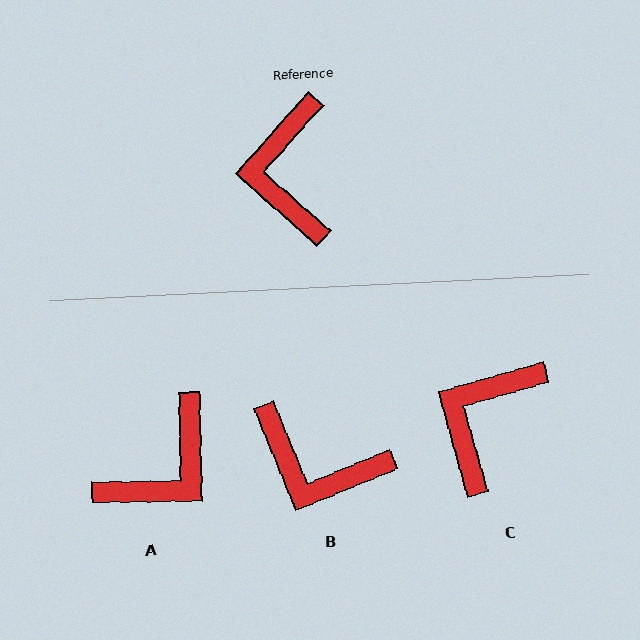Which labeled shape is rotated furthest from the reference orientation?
A, about 133 degrees away.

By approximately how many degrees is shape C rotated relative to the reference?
Approximately 33 degrees clockwise.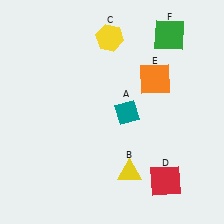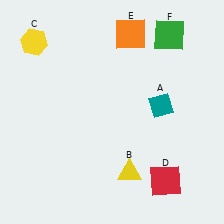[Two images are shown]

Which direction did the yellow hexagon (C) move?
The yellow hexagon (C) moved left.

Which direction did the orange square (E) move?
The orange square (E) moved up.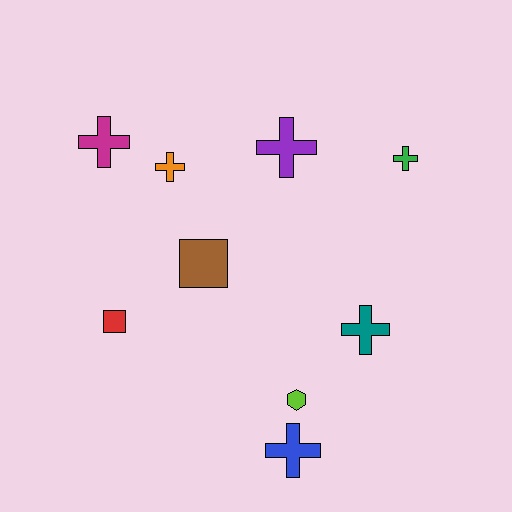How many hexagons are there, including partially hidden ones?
There is 1 hexagon.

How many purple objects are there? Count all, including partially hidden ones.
There is 1 purple object.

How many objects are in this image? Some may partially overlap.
There are 9 objects.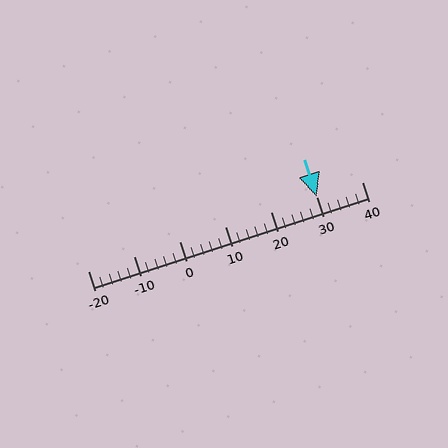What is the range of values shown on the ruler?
The ruler shows values from -20 to 40.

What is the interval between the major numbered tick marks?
The major tick marks are spaced 10 units apart.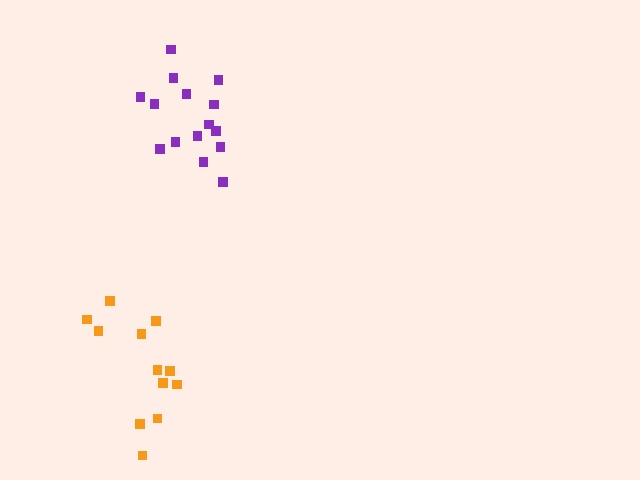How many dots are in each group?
Group 1: 12 dots, Group 2: 15 dots (27 total).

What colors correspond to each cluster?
The clusters are colored: orange, purple.